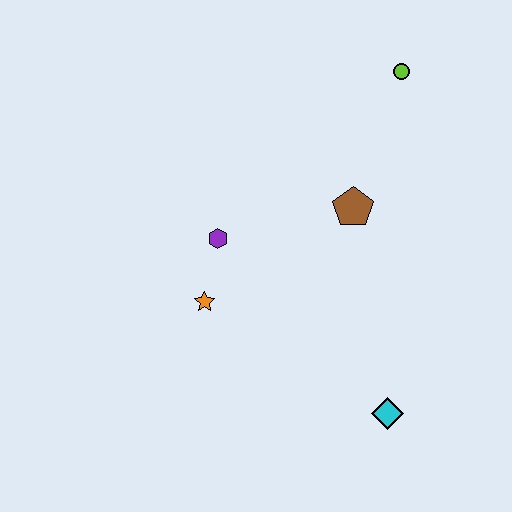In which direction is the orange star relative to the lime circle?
The orange star is below the lime circle.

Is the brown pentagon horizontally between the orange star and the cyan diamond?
Yes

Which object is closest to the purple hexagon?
The orange star is closest to the purple hexagon.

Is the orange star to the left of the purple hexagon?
Yes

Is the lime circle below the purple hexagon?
No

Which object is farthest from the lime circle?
The cyan diamond is farthest from the lime circle.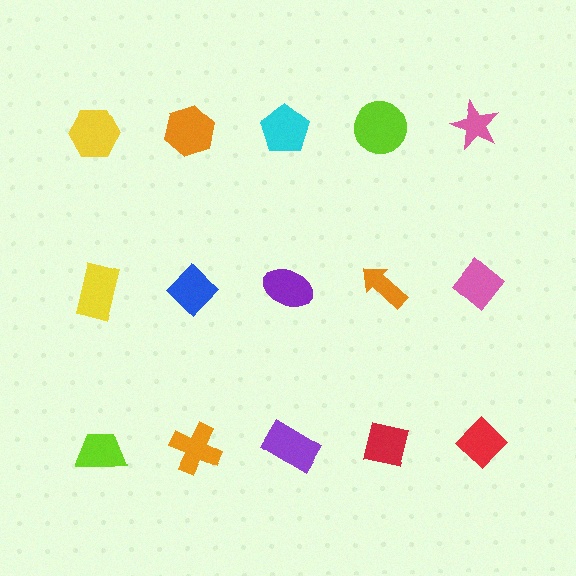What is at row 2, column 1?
A yellow rectangle.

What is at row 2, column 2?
A blue diamond.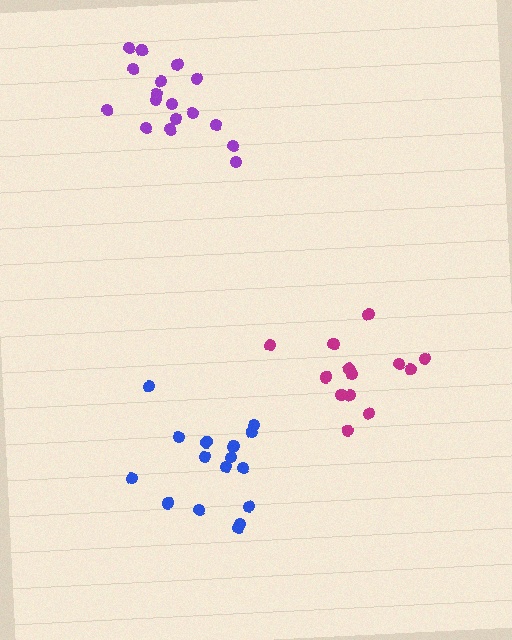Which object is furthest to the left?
The purple cluster is leftmost.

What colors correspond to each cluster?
The clusters are colored: purple, magenta, blue.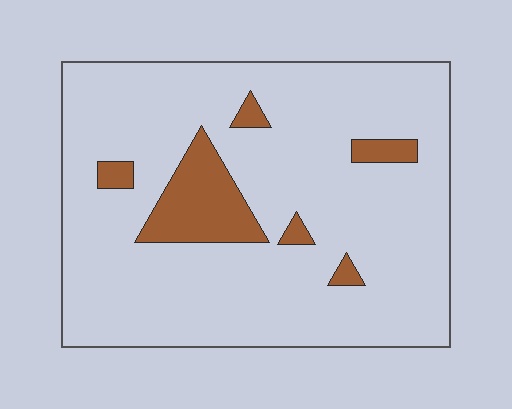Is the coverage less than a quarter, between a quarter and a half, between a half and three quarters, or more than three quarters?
Less than a quarter.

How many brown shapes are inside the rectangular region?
6.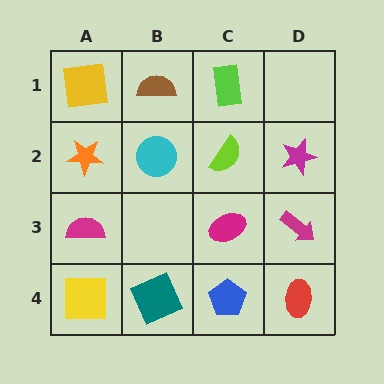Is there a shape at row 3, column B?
No, that cell is empty.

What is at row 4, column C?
A blue pentagon.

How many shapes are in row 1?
3 shapes.